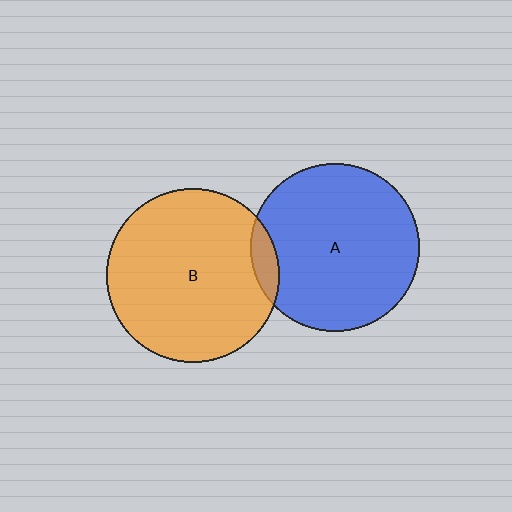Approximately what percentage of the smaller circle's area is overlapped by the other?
Approximately 10%.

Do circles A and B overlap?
Yes.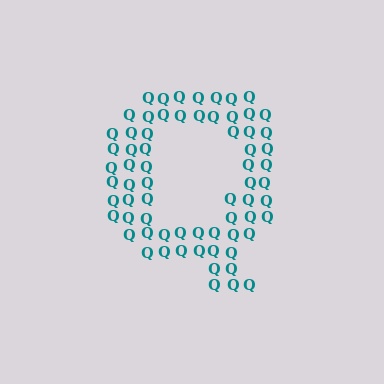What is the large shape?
The large shape is the letter Q.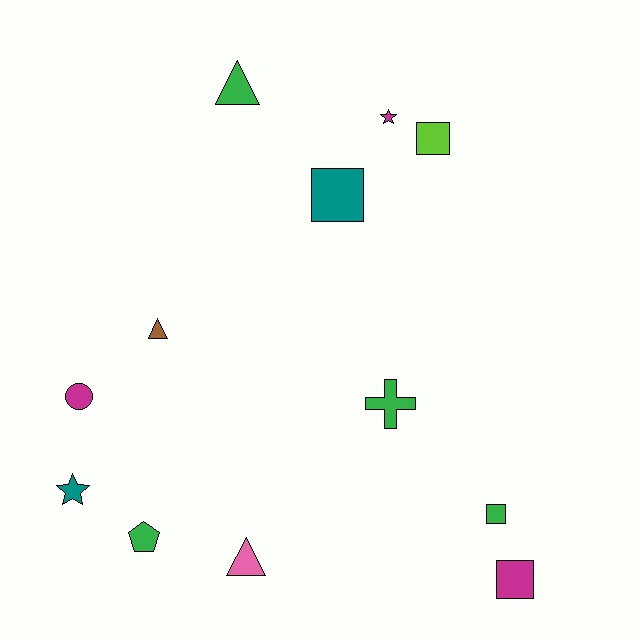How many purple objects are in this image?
There are no purple objects.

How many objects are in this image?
There are 12 objects.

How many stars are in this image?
There are 2 stars.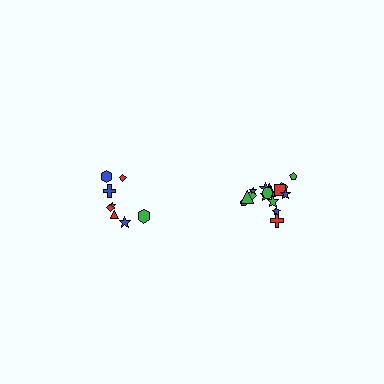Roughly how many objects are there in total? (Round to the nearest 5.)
Roughly 25 objects in total.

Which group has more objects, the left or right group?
The right group.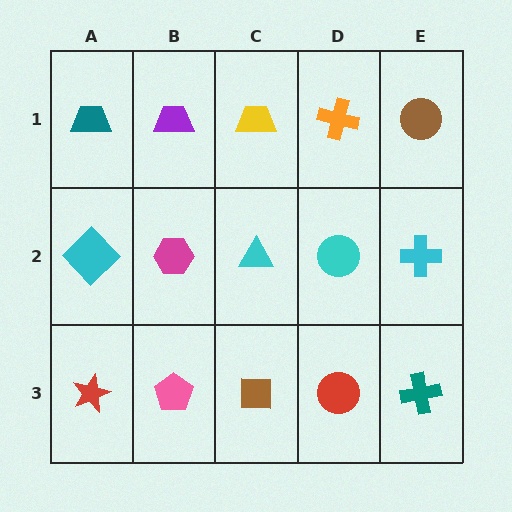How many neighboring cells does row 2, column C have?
4.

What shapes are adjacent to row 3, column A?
A cyan diamond (row 2, column A), a pink pentagon (row 3, column B).